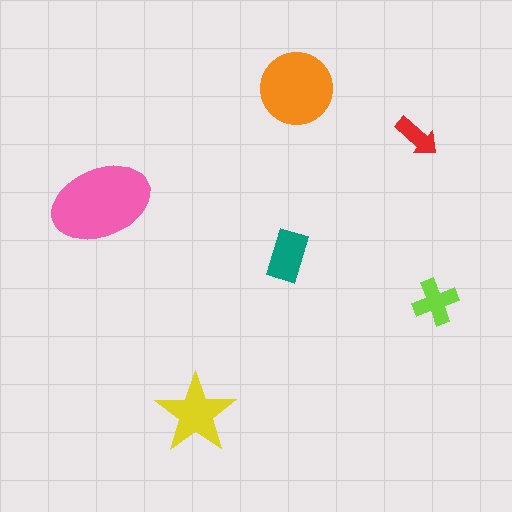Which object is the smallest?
The red arrow.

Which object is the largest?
The pink ellipse.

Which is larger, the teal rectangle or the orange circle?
The orange circle.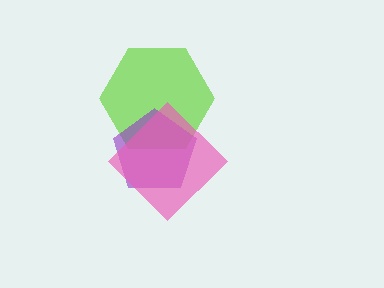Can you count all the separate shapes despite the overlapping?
Yes, there are 3 separate shapes.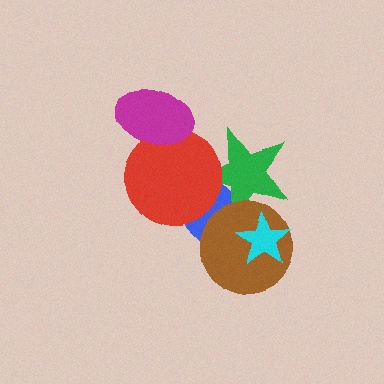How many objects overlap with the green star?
4 objects overlap with the green star.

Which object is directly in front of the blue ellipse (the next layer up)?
The green star is directly in front of the blue ellipse.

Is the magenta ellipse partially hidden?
No, no other shape covers it.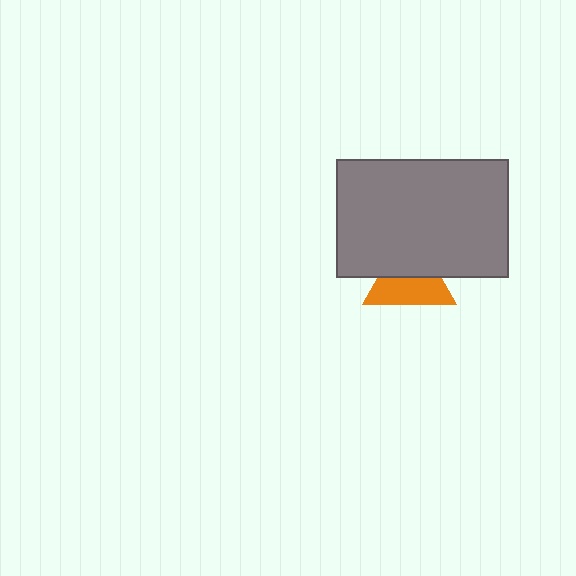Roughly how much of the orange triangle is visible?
About half of it is visible (roughly 56%).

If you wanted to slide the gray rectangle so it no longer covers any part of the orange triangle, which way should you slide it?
Slide it up — that is the most direct way to separate the two shapes.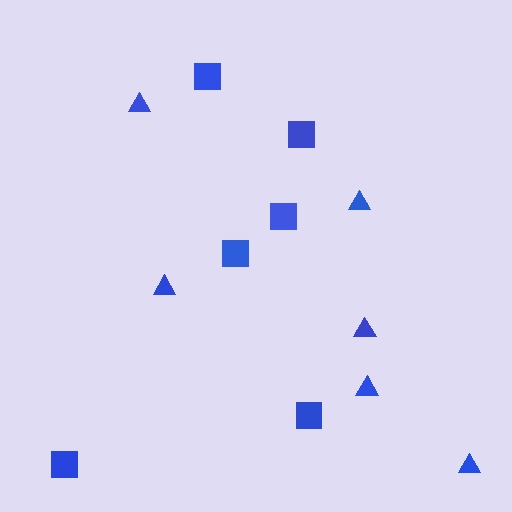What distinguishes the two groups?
There are 2 groups: one group of triangles (6) and one group of squares (6).